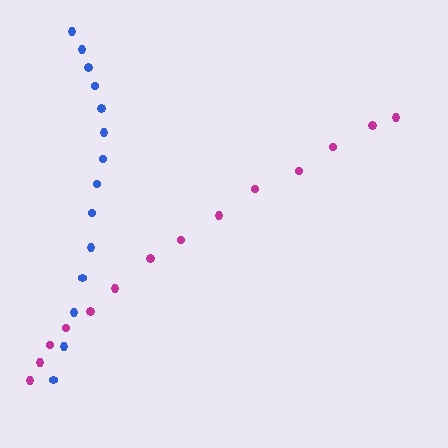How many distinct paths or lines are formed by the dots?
There are 2 distinct paths.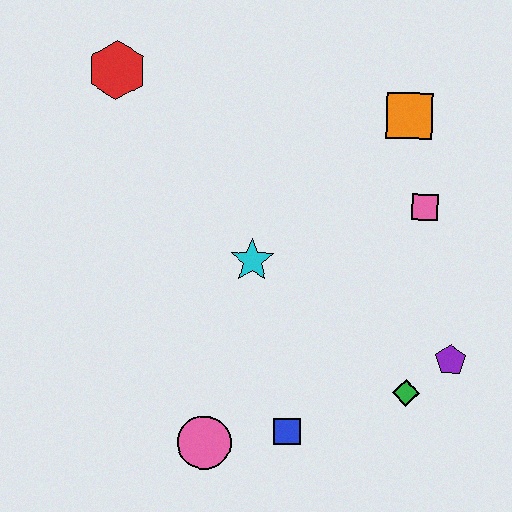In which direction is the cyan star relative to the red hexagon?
The cyan star is below the red hexagon.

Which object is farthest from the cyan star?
The red hexagon is farthest from the cyan star.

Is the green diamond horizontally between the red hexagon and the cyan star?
No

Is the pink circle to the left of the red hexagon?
No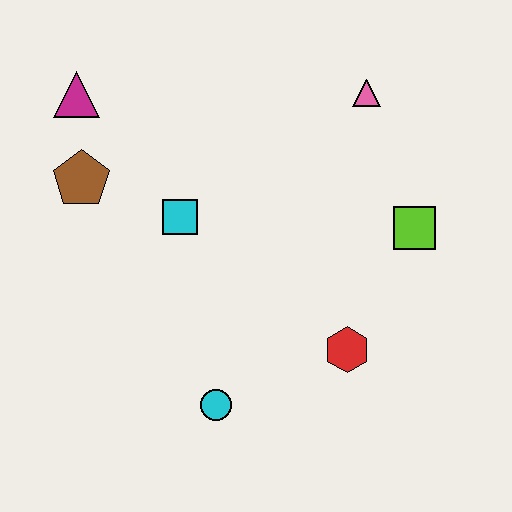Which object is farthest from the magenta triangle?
The red hexagon is farthest from the magenta triangle.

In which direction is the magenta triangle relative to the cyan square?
The magenta triangle is above the cyan square.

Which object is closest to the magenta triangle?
The brown pentagon is closest to the magenta triangle.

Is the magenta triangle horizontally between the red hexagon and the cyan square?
No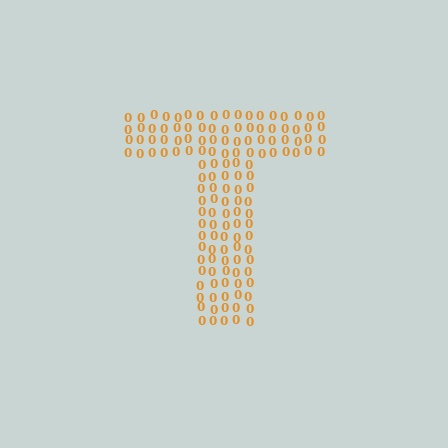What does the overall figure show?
The overall figure shows the letter T.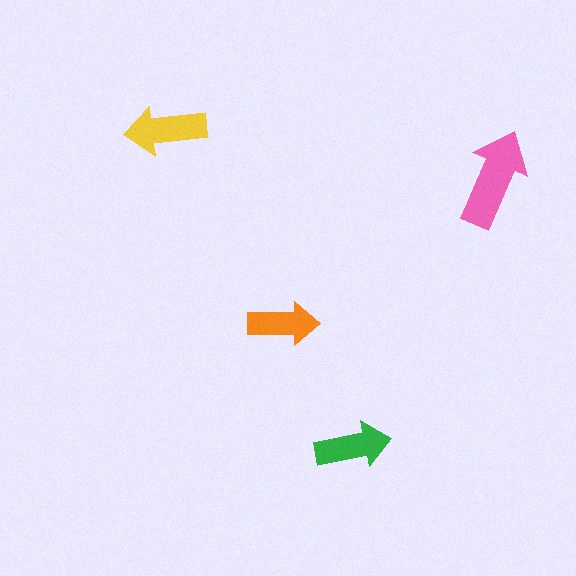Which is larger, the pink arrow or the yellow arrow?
The pink one.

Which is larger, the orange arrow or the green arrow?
The green one.